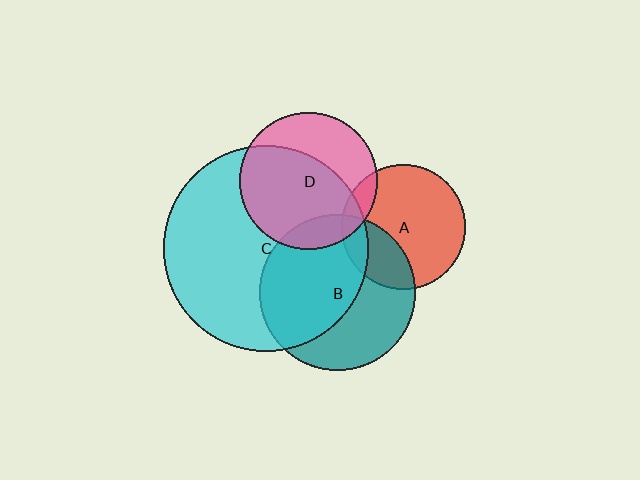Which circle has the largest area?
Circle C (cyan).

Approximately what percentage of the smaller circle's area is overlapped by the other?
Approximately 30%.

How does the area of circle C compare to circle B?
Approximately 1.7 times.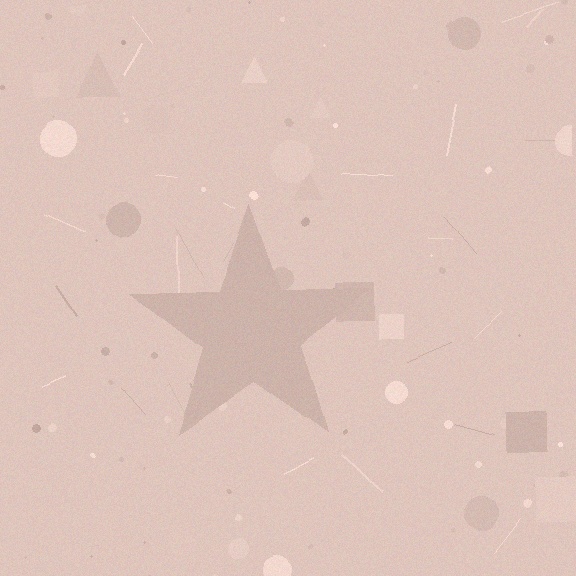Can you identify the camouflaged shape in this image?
The camouflaged shape is a star.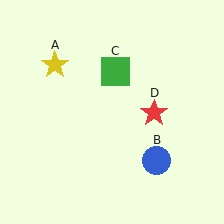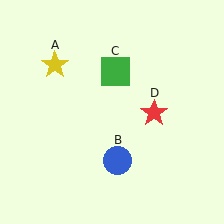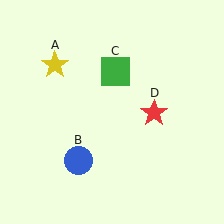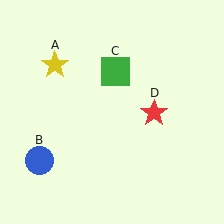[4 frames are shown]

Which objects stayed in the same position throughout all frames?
Yellow star (object A) and green square (object C) and red star (object D) remained stationary.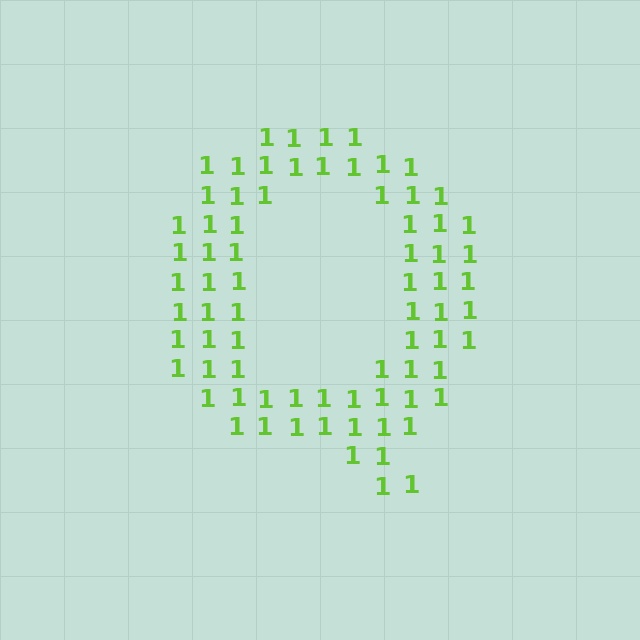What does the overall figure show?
The overall figure shows the letter Q.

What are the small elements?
The small elements are digit 1's.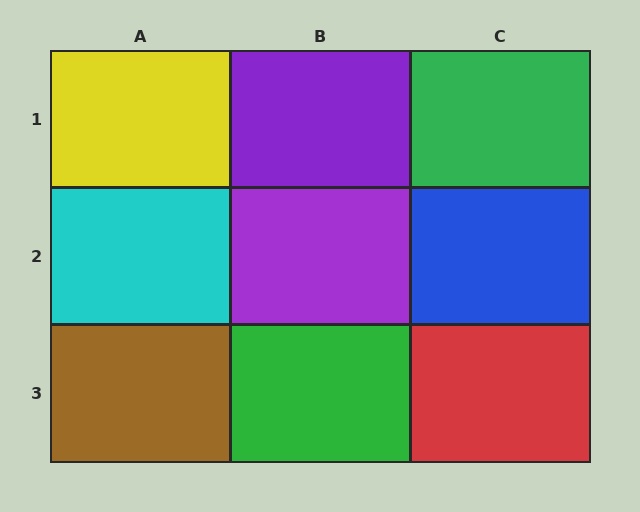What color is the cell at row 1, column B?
Purple.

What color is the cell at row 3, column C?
Red.